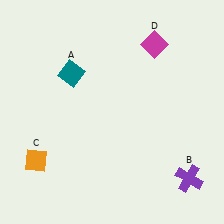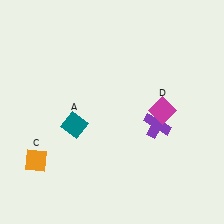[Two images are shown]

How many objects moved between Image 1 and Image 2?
3 objects moved between the two images.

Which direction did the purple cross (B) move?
The purple cross (B) moved up.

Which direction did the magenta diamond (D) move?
The magenta diamond (D) moved down.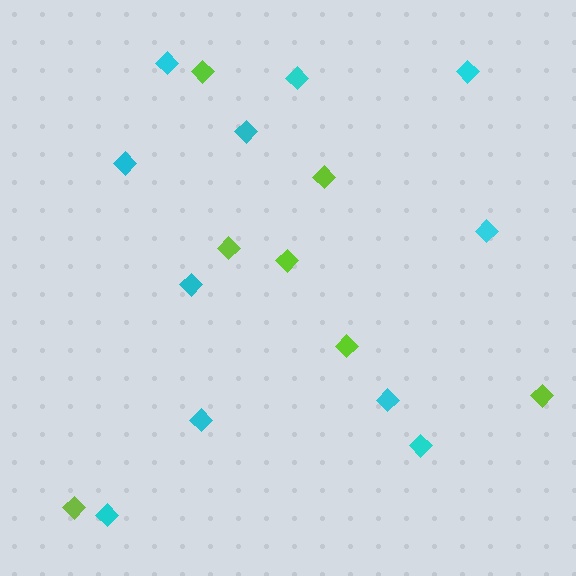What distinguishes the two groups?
There are 2 groups: one group of lime diamonds (7) and one group of cyan diamonds (11).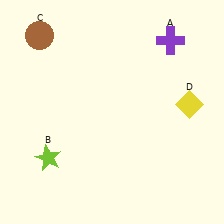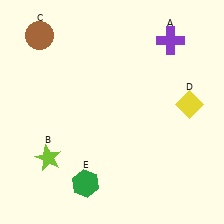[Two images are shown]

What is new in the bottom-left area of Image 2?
A green hexagon (E) was added in the bottom-left area of Image 2.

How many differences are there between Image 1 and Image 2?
There is 1 difference between the two images.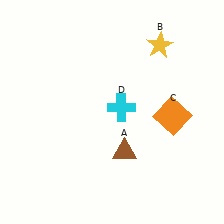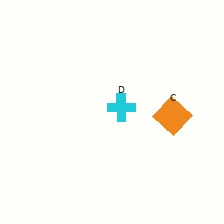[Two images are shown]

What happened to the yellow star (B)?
The yellow star (B) was removed in Image 2. It was in the top-right area of Image 1.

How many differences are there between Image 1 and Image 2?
There are 2 differences between the two images.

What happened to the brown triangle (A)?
The brown triangle (A) was removed in Image 2. It was in the bottom-right area of Image 1.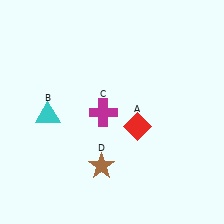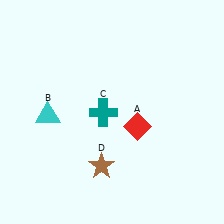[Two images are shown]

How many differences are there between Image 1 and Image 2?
There is 1 difference between the two images.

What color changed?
The cross (C) changed from magenta in Image 1 to teal in Image 2.